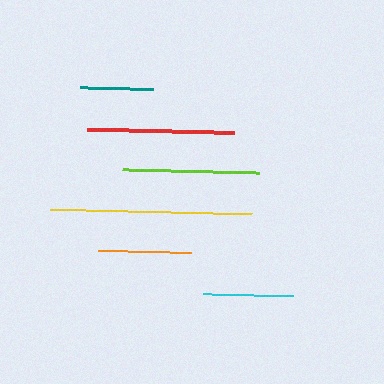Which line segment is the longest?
The yellow line is the longest at approximately 202 pixels.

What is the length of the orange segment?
The orange segment is approximately 93 pixels long.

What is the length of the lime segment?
The lime segment is approximately 137 pixels long.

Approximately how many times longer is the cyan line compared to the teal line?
The cyan line is approximately 1.2 times the length of the teal line.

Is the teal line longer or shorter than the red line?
The red line is longer than the teal line.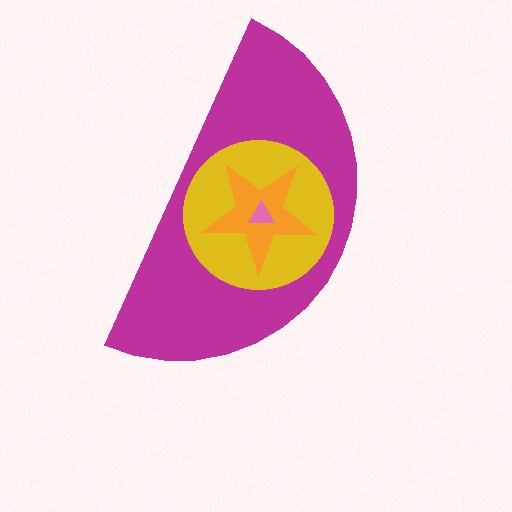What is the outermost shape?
The magenta semicircle.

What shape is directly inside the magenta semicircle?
The yellow circle.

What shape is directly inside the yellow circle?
The orange star.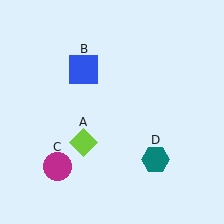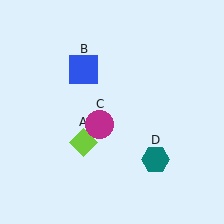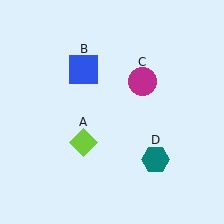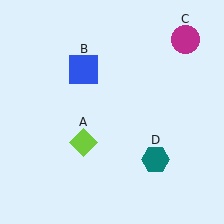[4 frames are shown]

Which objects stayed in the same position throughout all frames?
Lime diamond (object A) and blue square (object B) and teal hexagon (object D) remained stationary.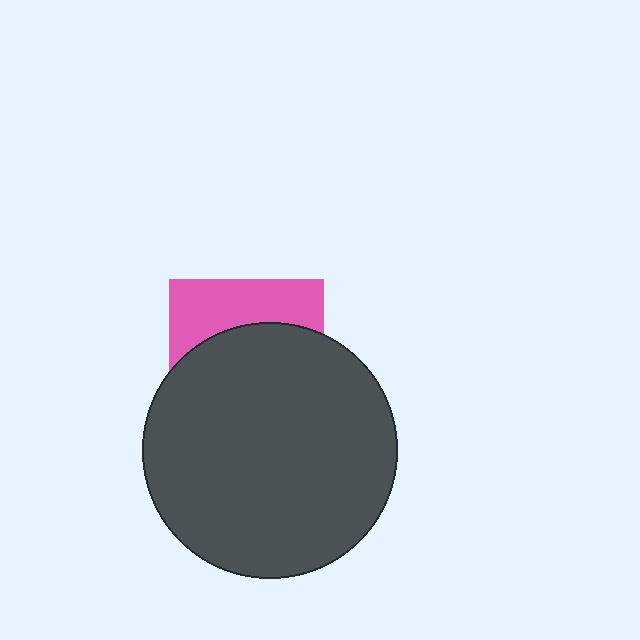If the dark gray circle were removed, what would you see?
You would see the complete pink square.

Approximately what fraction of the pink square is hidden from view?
Roughly 65% of the pink square is hidden behind the dark gray circle.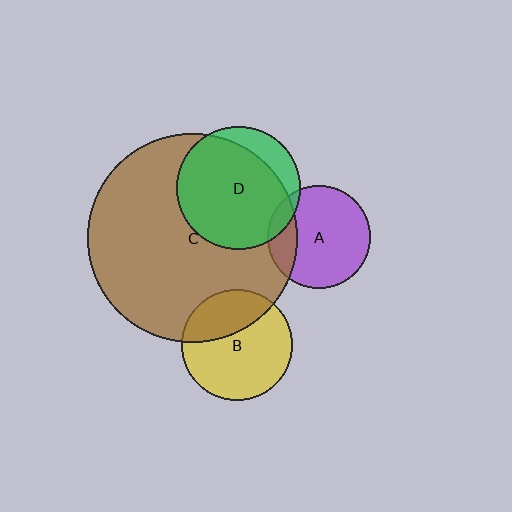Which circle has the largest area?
Circle C (brown).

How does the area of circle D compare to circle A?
Approximately 1.4 times.